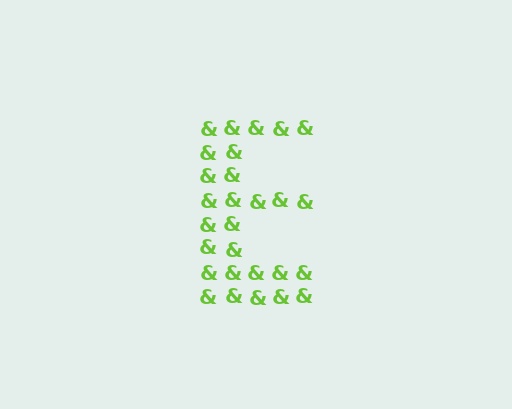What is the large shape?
The large shape is the letter E.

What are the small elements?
The small elements are ampersands.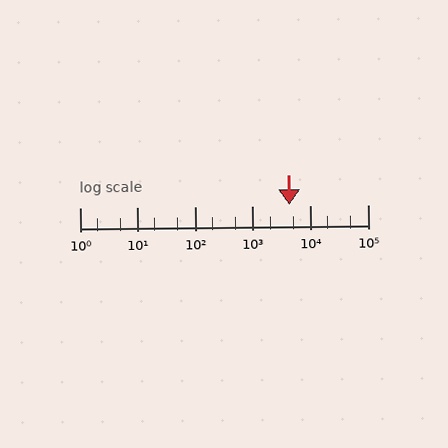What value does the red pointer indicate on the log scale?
The pointer indicates approximately 4300.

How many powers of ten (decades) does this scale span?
The scale spans 5 decades, from 1 to 100000.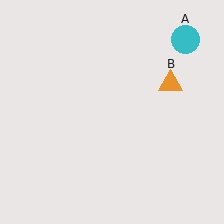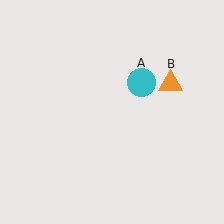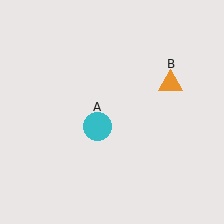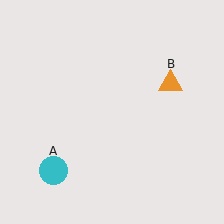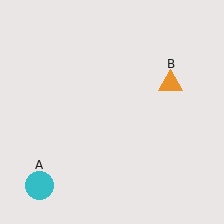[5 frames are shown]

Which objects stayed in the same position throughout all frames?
Orange triangle (object B) remained stationary.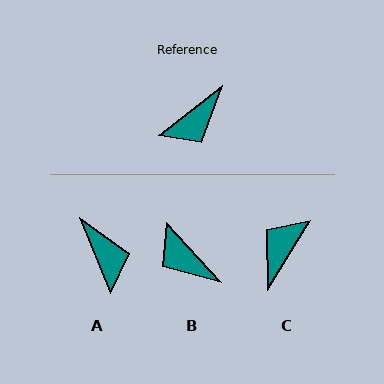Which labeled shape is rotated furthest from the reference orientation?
C, about 159 degrees away.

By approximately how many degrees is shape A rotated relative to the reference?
Approximately 74 degrees counter-clockwise.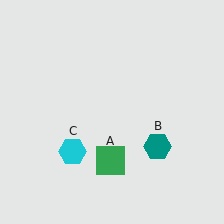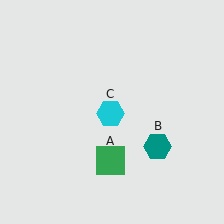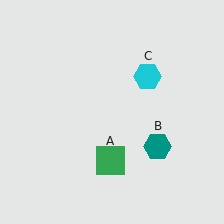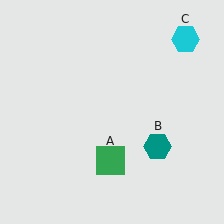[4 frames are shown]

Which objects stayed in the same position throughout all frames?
Green square (object A) and teal hexagon (object B) remained stationary.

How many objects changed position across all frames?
1 object changed position: cyan hexagon (object C).